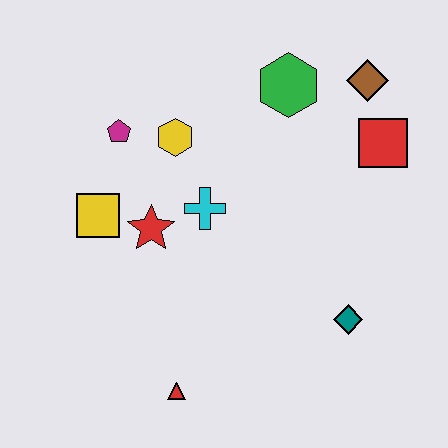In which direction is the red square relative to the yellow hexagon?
The red square is to the right of the yellow hexagon.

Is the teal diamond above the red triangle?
Yes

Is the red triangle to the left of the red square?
Yes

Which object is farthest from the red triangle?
The brown diamond is farthest from the red triangle.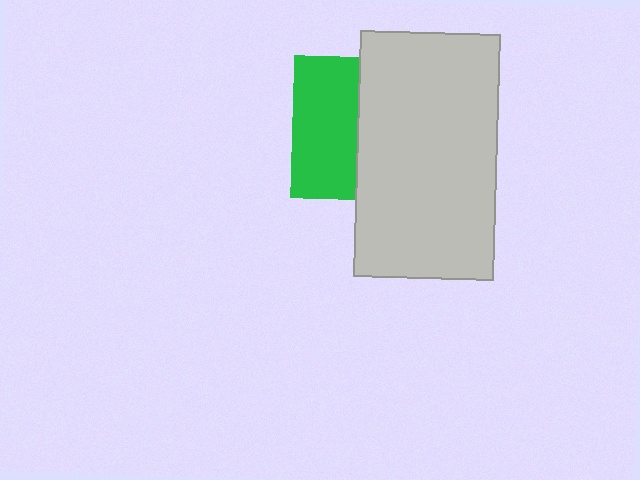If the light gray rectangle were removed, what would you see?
You would see the complete green square.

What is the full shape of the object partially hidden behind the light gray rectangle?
The partially hidden object is a green square.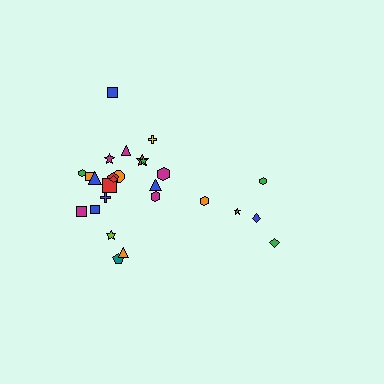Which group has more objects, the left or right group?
The left group.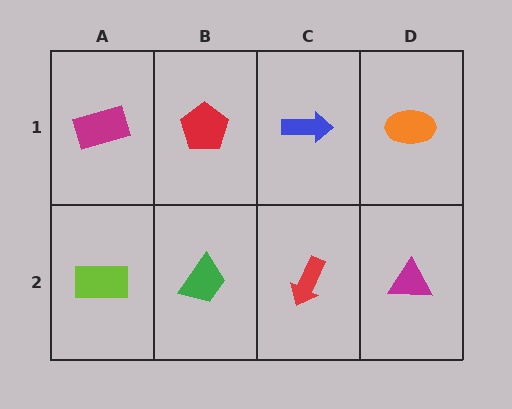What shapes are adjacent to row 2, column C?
A blue arrow (row 1, column C), a green trapezoid (row 2, column B), a magenta triangle (row 2, column D).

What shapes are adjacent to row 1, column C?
A red arrow (row 2, column C), a red pentagon (row 1, column B), an orange ellipse (row 1, column D).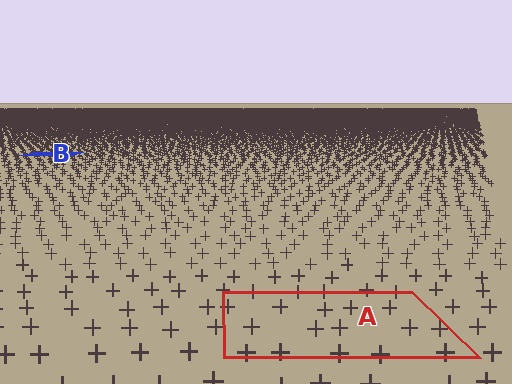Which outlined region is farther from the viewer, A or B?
Region B is farther from the viewer — the texture elements inside it appear smaller and more densely packed.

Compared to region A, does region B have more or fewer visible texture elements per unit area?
Region B has more texture elements per unit area — they are packed more densely because it is farther away.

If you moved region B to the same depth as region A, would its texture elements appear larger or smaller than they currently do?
They would appear larger. At a closer depth, the same texture elements are projected at a bigger on-screen size.